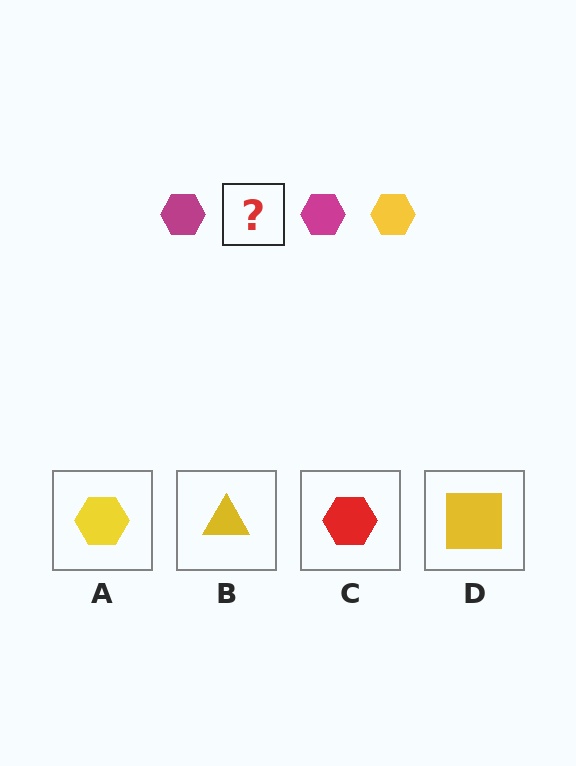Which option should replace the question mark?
Option A.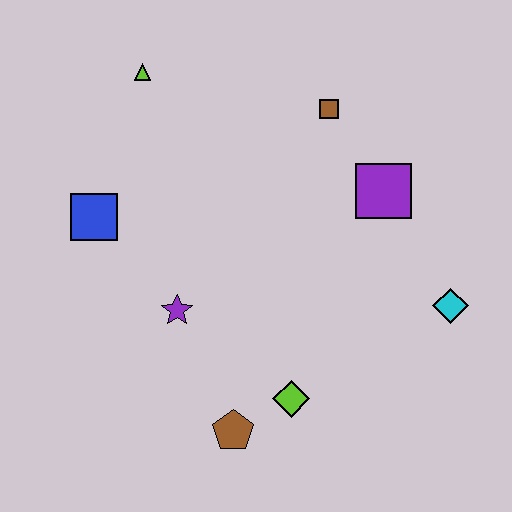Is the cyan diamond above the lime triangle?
No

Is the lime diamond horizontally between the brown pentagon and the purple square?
Yes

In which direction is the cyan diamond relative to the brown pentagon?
The cyan diamond is to the right of the brown pentagon.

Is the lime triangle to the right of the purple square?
No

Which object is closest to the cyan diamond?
The purple square is closest to the cyan diamond.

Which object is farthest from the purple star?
The cyan diamond is farthest from the purple star.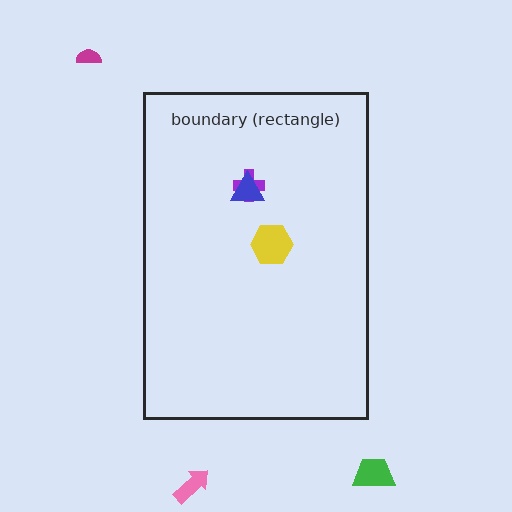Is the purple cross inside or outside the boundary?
Inside.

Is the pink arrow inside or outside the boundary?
Outside.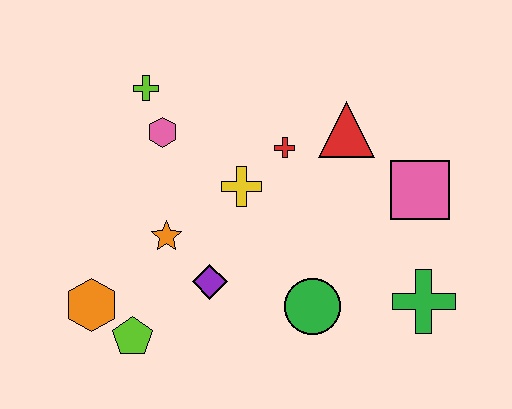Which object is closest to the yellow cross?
The red cross is closest to the yellow cross.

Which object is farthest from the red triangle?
The orange hexagon is farthest from the red triangle.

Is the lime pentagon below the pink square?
Yes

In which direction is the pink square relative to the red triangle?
The pink square is to the right of the red triangle.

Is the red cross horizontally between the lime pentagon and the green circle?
Yes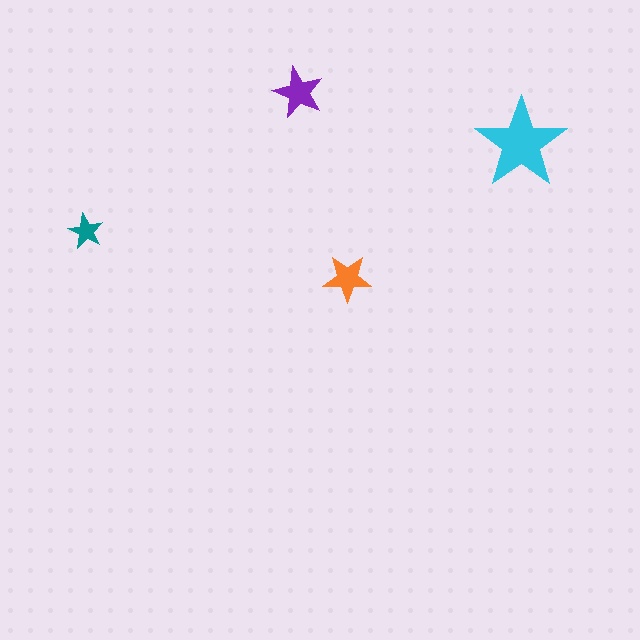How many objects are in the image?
There are 4 objects in the image.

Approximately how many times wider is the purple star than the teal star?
About 1.5 times wider.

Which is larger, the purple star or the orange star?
The purple one.